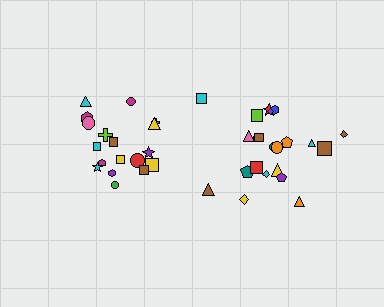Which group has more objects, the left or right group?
The right group.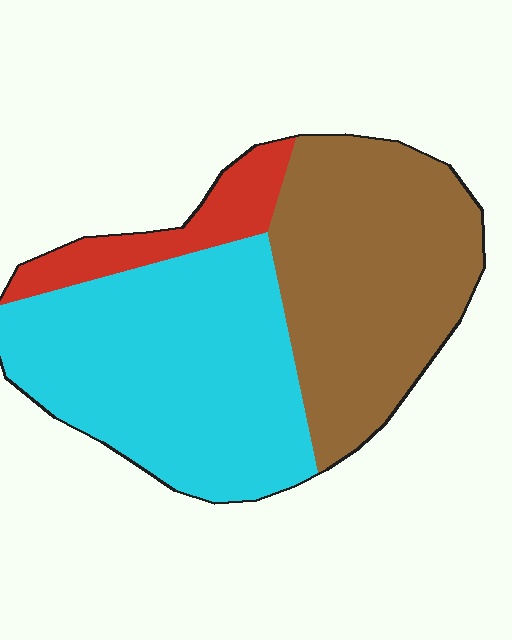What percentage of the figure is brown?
Brown takes up about two fifths (2/5) of the figure.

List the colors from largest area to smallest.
From largest to smallest: cyan, brown, red.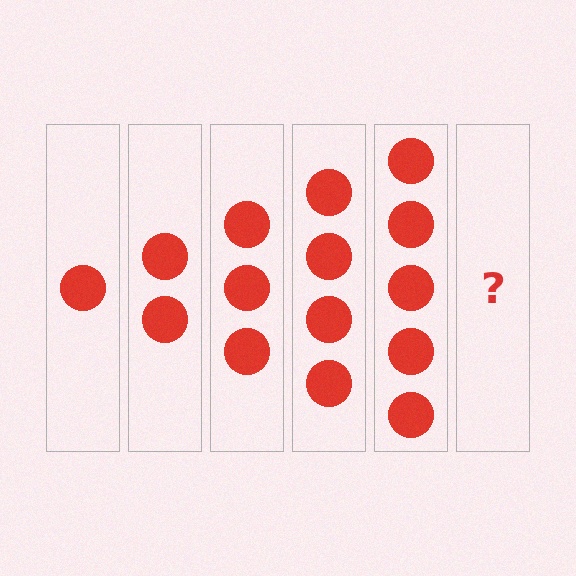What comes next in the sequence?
The next element should be 6 circles.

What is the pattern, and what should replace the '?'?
The pattern is that each step adds one more circle. The '?' should be 6 circles.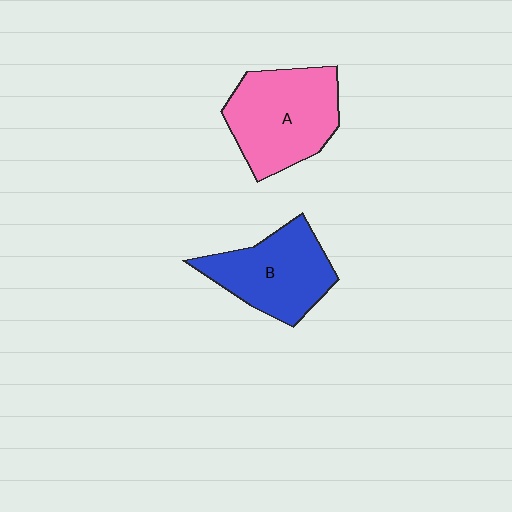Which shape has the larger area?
Shape A (pink).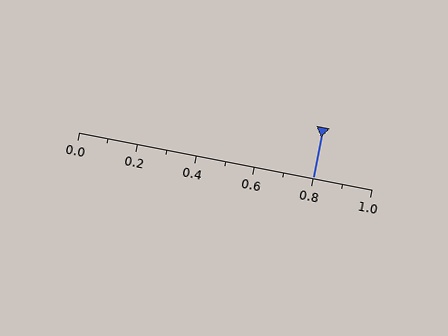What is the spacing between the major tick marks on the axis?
The major ticks are spaced 0.2 apart.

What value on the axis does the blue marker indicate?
The marker indicates approximately 0.8.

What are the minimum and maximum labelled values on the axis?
The axis runs from 0.0 to 1.0.